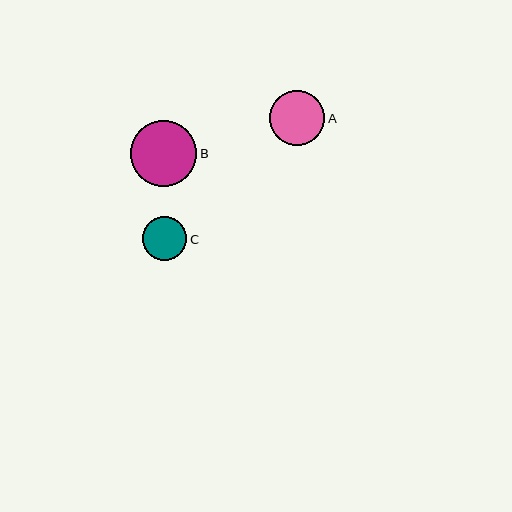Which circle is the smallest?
Circle C is the smallest with a size of approximately 44 pixels.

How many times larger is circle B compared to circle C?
Circle B is approximately 1.5 times the size of circle C.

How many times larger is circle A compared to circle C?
Circle A is approximately 1.2 times the size of circle C.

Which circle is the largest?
Circle B is the largest with a size of approximately 66 pixels.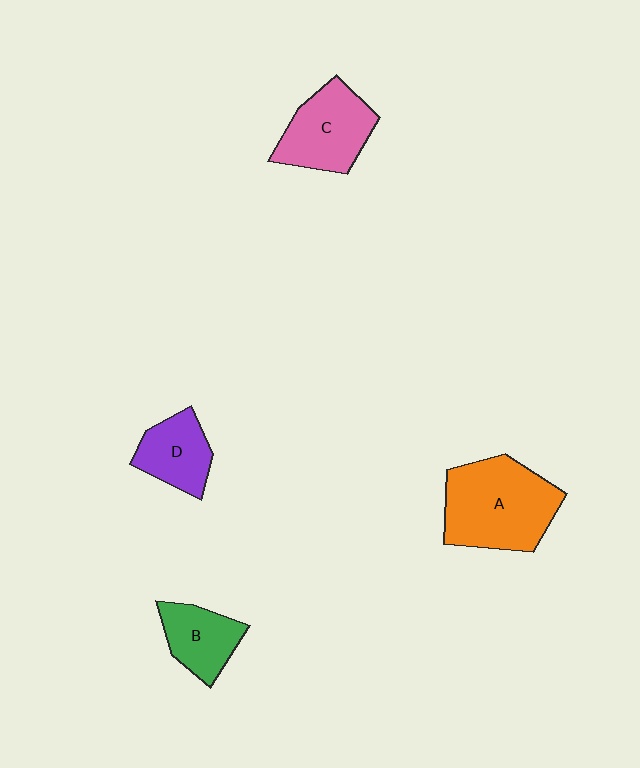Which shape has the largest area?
Shape A (orange).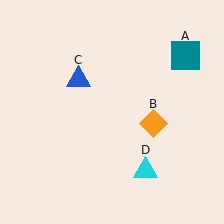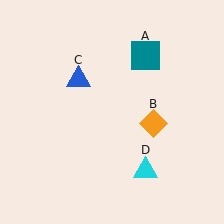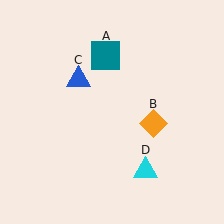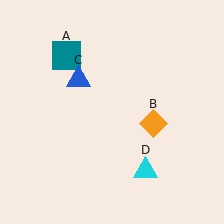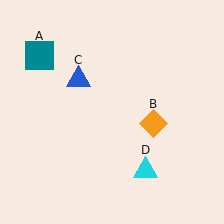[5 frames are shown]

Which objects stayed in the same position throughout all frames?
Orange diamond (object B) and blue triangle (object C) and cyan triangle (object D) remained stationary.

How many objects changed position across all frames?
1 object changed position: teal square (object A).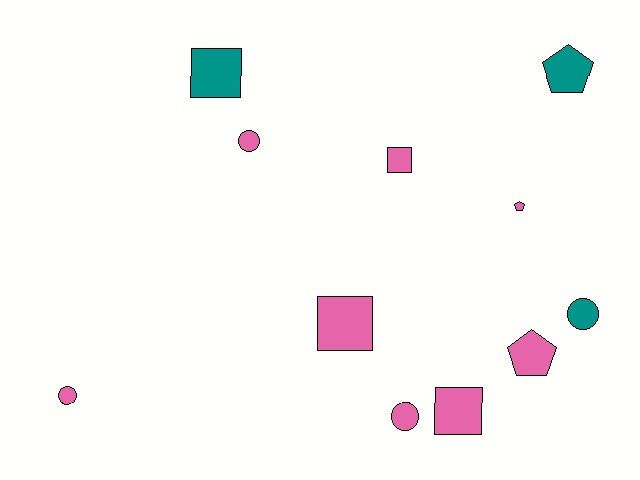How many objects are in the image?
There are 11 objects.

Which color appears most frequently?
Pink, with 8 objects.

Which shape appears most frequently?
Square, with 4 objects.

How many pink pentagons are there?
There are 2 pink pentagons.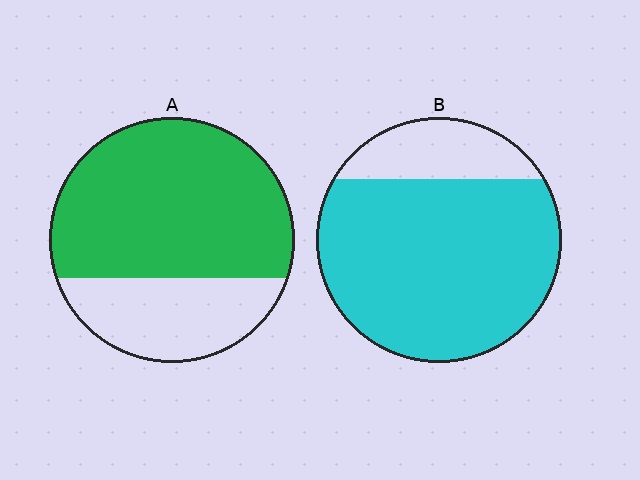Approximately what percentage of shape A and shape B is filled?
A is approximately 70% and B is approximately 80%.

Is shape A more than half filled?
Yes.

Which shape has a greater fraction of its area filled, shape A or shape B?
Shape B.